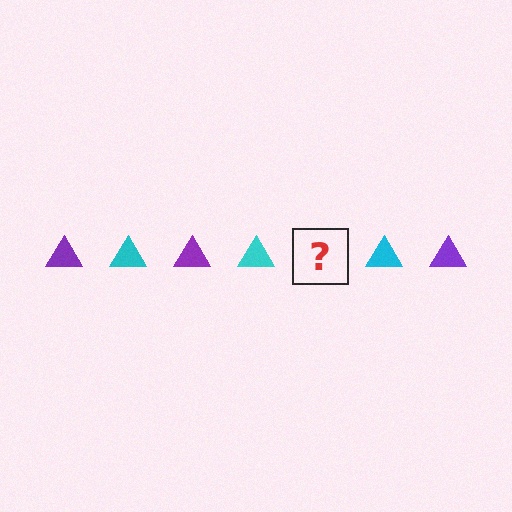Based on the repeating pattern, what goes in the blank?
The blank should be a purple triangle.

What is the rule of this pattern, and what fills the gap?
The rule is that the pattern cycles through purple, cyan triangles. The gap should be filled with a purple triangle.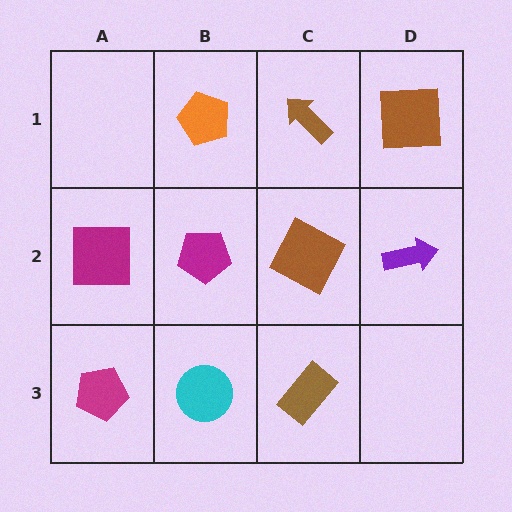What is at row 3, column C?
A brown rectangle.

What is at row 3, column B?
A cyan circle.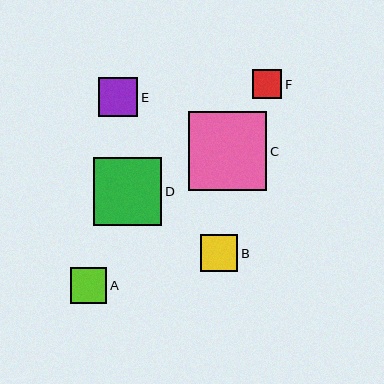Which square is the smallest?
Square F is the smallest with a size of approximately 29 pixels.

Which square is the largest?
Square C is the largest with a size of approximately 78 pixels.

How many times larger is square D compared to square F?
Square D is approximately 2.4 times the size of square F.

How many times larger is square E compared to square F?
Square E is approximately 1.3 times the size of square F.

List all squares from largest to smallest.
From largest to smallest: C, D, E, B, A, F.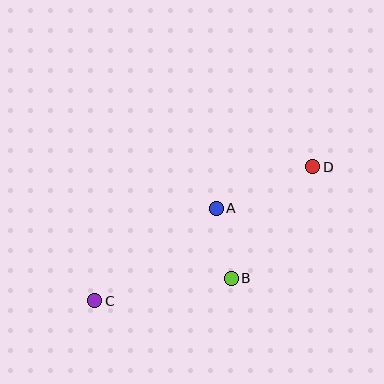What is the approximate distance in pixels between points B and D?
The distance between B and D is approximately 139 pixels.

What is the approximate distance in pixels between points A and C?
The distance between A and C is approximately 153 pixels.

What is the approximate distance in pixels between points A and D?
The distance between A and D is approximately 105 pixels.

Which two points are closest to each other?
Points A and B are closest to each other.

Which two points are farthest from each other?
Points C and D are farthest from each other.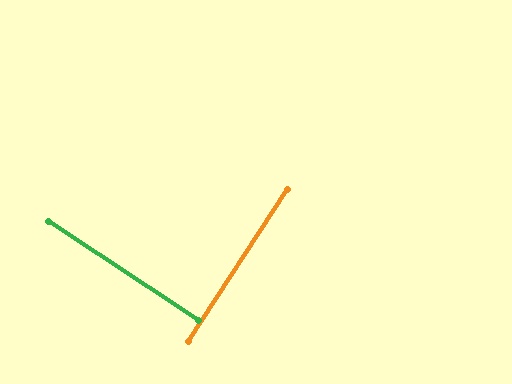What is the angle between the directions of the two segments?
Approximately 89 degrees.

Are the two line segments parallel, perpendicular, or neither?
Perpendicular — they meet at approximately 89°.